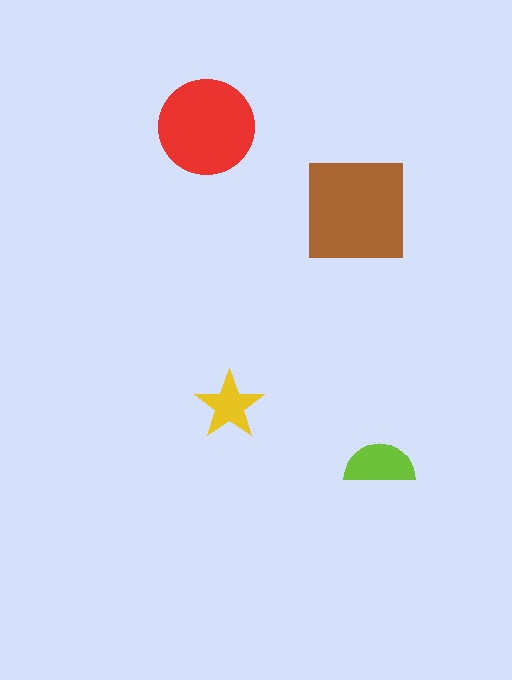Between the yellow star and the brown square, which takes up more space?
The brown square.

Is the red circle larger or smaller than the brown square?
Smaller.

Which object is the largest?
The brown square.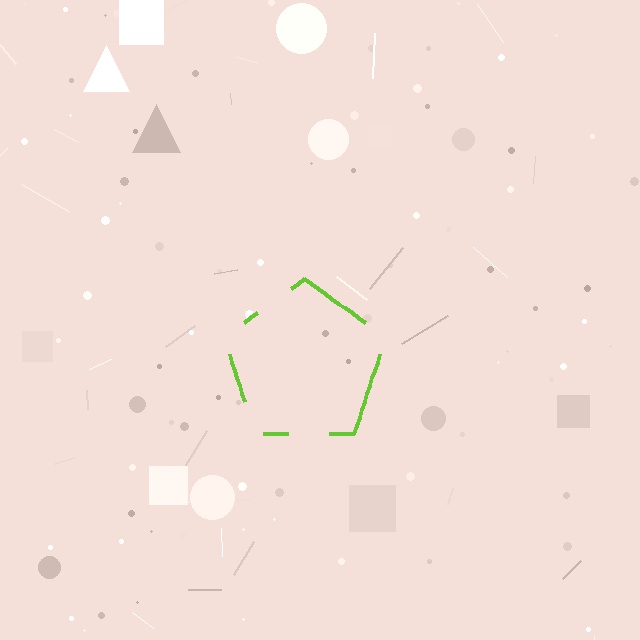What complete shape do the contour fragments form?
The contour fragments form a pentagon.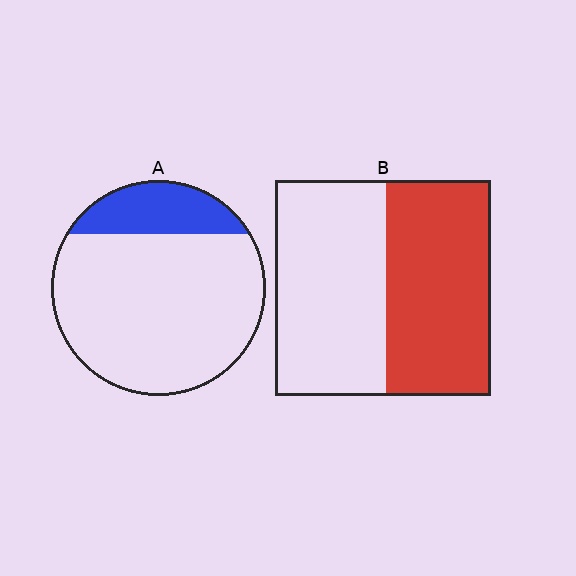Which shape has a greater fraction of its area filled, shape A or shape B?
Shape B.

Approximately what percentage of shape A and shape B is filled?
A is approximately 20% and B is approximately 50%.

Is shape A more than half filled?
No.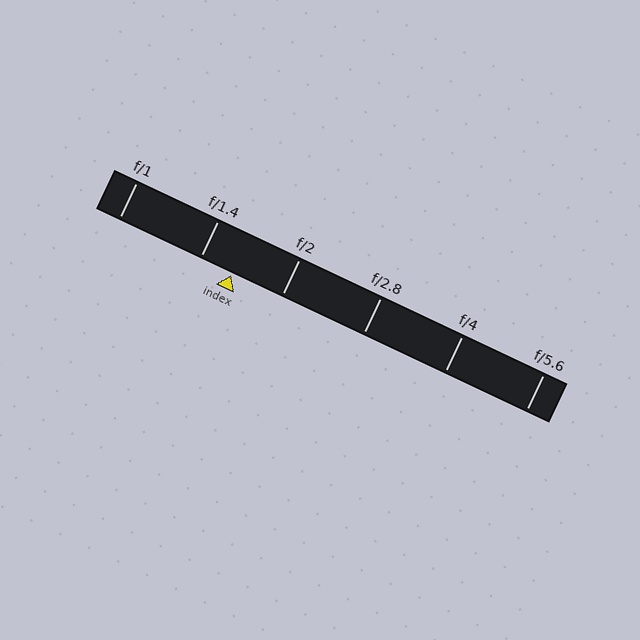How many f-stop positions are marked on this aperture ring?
There are 6 f-stop positions marked.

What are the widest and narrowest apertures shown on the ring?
The widest aperture shown is f/1 and the narrowest is f/5.6.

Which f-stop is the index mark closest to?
The index mark is closest to f/1.4.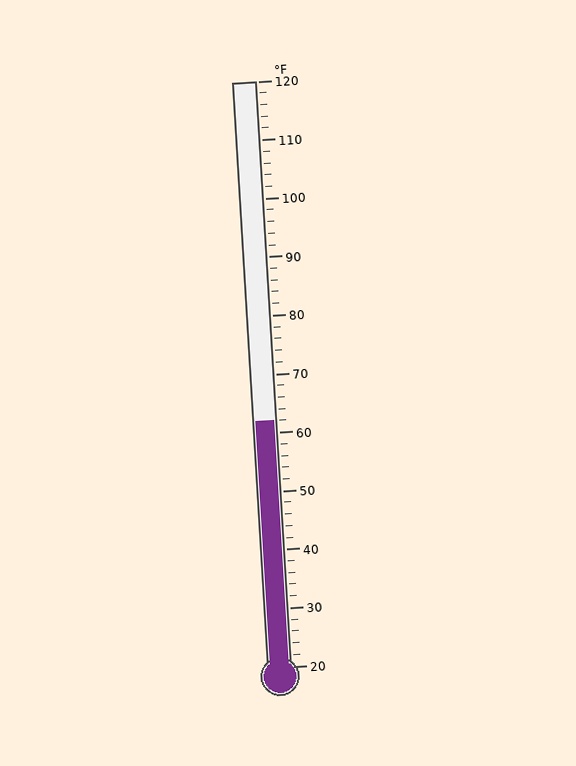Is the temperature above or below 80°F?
The temperature is below 80°F.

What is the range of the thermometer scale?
The thermometer scale ranges from 20°F to 120°F.